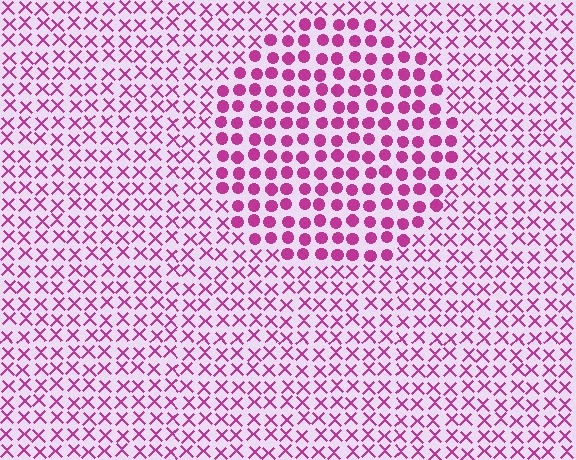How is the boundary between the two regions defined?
The boundary is defined by a change in element shape: circles inside vs. X marks outside. All elements share the same color and spacing.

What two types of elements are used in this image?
The image uses circles inside the circle region and X marks outside it.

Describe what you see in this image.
The image is filled with small magenta elements arranged in a uniform grid. A circle-shaped region contains circles, while the surrounding area contains X marks. The boundary is defined purely by the change in element shape.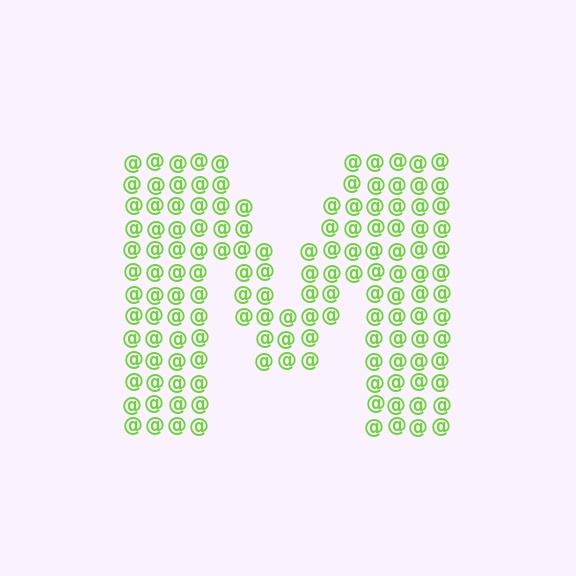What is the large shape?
The large shape is the letter M.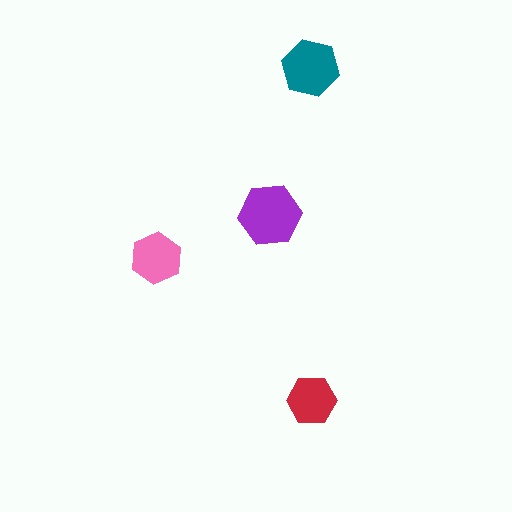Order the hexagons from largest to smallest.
the purple one, the teal one, the pink one, the red one.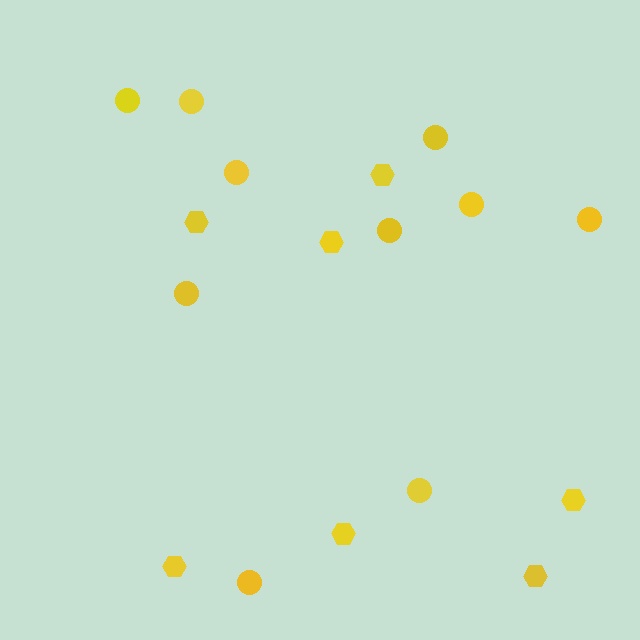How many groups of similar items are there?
There are 2 groups: one group of circles (10) and one group of hexagons (7).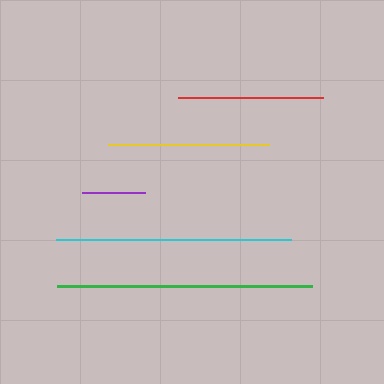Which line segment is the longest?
The green line is the longest at approximately 255 pixels.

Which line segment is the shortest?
The purple line is the shortest at approximately 63 pixels.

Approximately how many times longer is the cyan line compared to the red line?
The cyan line is approximately 1.6 times the length of the red line.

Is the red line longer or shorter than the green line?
The green line is longer than the red line.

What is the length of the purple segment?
The purple segment is approximately 63 pixels long.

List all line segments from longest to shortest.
From longest to shortest: green, cyan, yellow, red, purple.